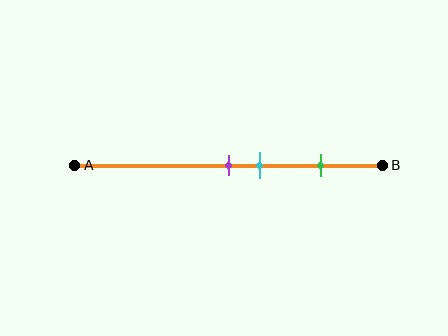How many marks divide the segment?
There are 3 marks dividing the segment.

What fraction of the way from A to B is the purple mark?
The purple mark is approximately 50% (0.5) of the way from A to B.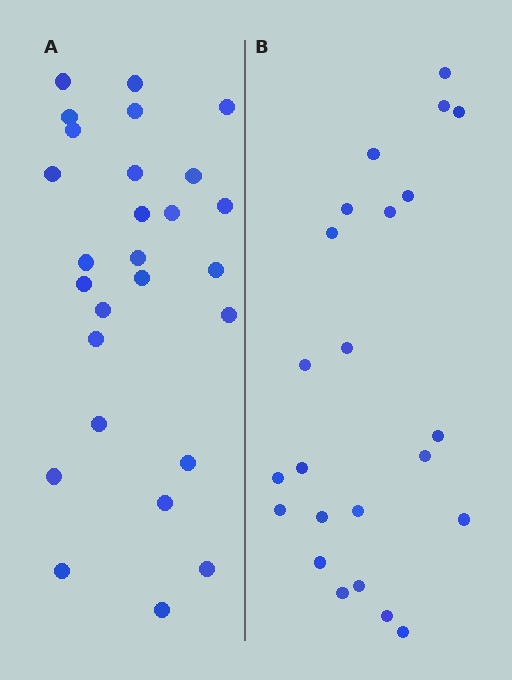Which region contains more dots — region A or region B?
Region A (the left region) has more dots.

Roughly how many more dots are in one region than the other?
Region A has about 4 more dots than region B.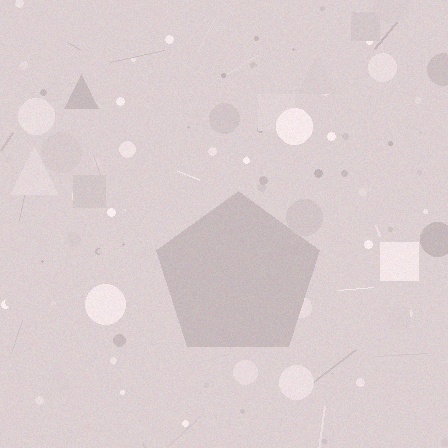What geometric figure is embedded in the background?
A pentagon is embedded in the background.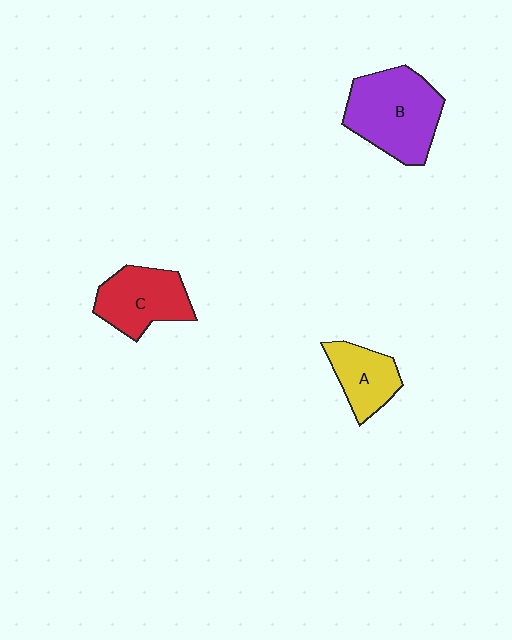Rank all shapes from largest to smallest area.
From largest to smallest: B (purple), C (red), A (yellow).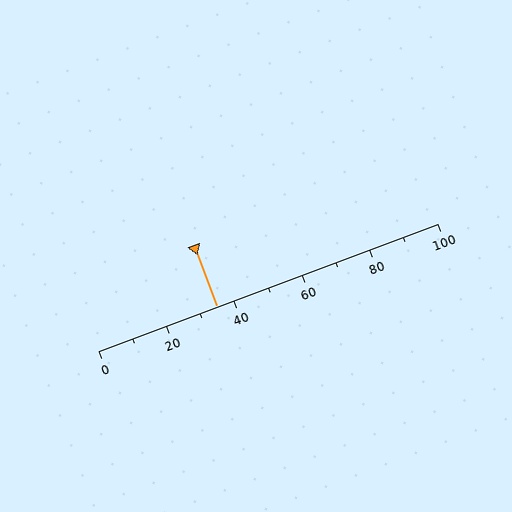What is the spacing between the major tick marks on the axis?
The major ticks are spaced 20 apart.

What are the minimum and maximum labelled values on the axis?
The axis runs from 0 to 100.